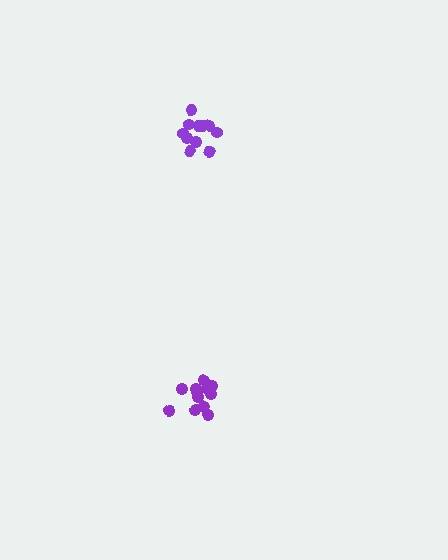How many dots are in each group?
Group 1: 12 dots, Group 2: 11 dots (23 total).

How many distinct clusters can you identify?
There are 2 distinct clusters.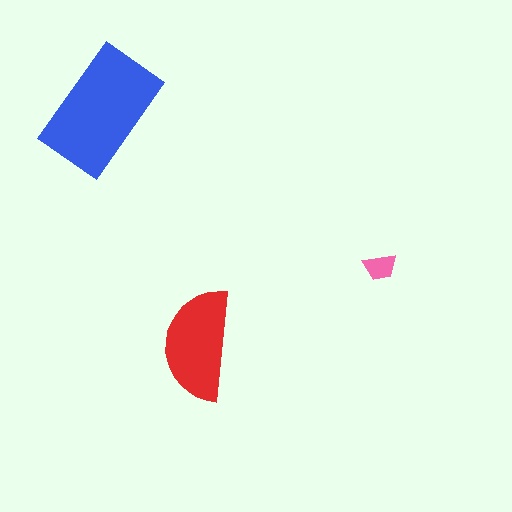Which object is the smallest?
The pink trapezoid.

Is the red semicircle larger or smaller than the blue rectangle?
Smaller.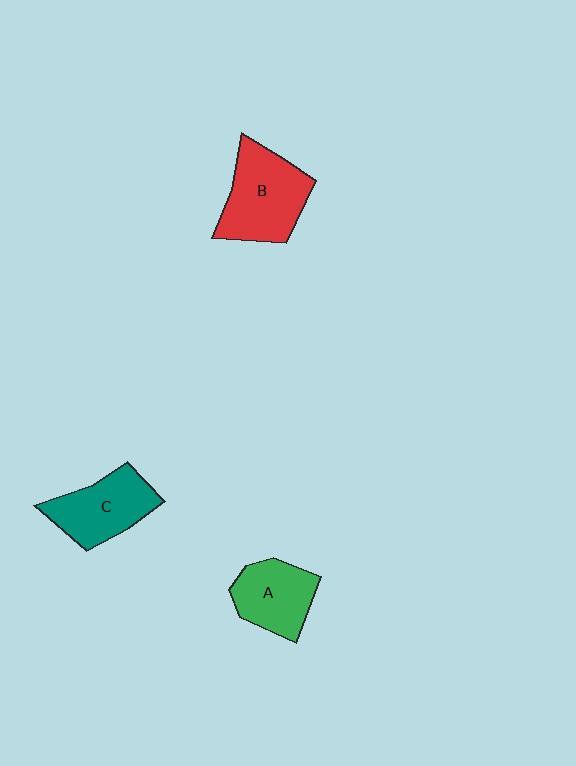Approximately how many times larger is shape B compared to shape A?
Approximately 1.4 times.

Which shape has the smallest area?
Shape A (green).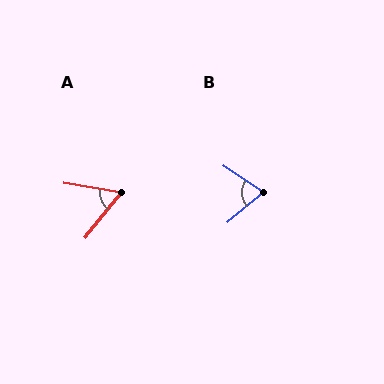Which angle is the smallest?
A, at approximately 60 degrees.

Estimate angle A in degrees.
Approximately 60 degrees.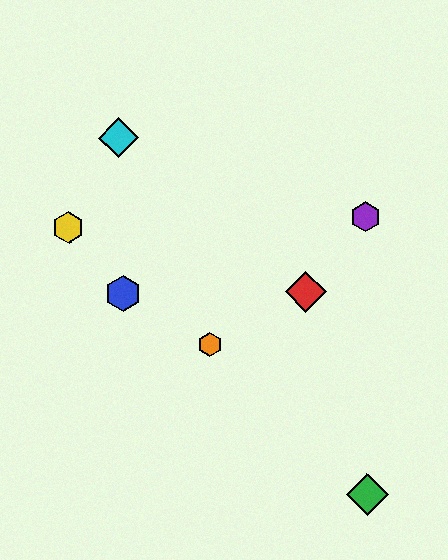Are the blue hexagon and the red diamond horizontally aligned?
Yes, both are at y≈294.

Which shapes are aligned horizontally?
The red diamond, the blue hexagon are aligned horizontally.